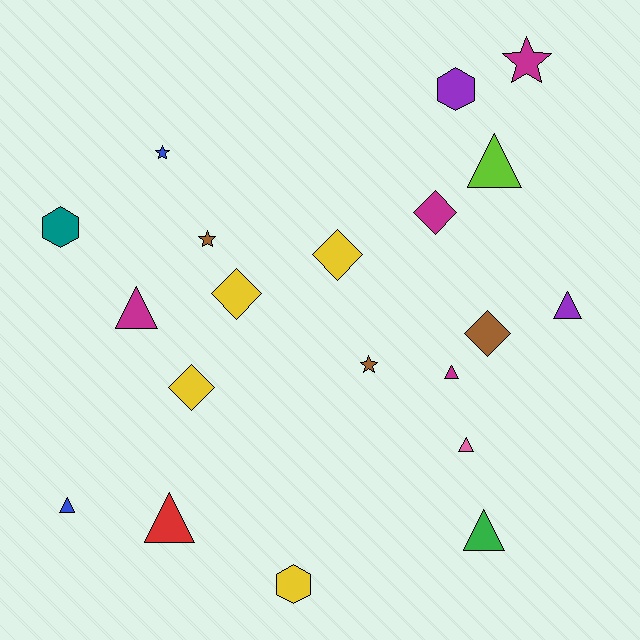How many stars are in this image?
There are 4 stars.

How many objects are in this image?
There are 20 objects.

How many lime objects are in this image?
There is 1 lime object.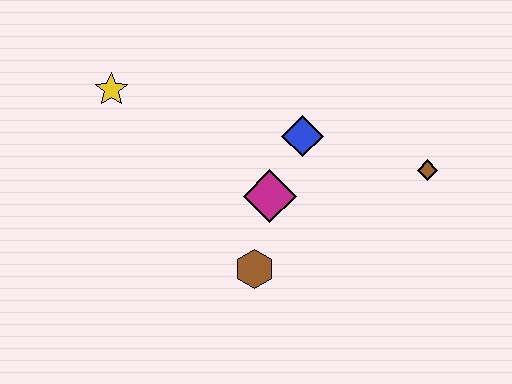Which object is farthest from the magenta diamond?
The yellow star is farthest from the magenta diamond.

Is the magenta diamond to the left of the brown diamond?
Yes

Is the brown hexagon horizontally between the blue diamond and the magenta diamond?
No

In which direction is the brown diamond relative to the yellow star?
The brown diamond is to the right of the yellow star.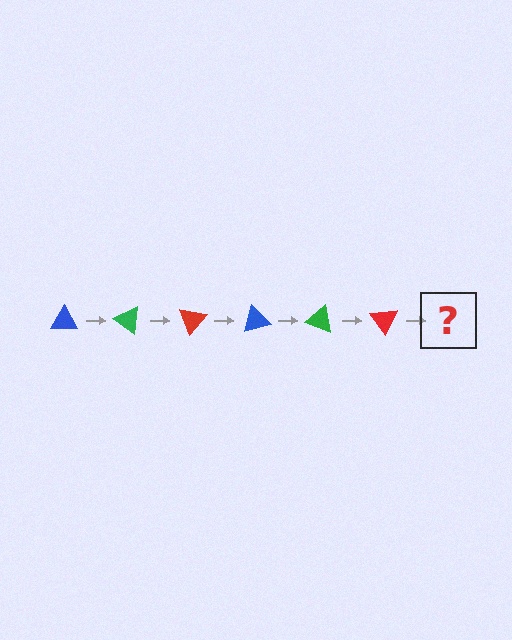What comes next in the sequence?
The next element should be a blue triangle, rotated 210 degrees from the start.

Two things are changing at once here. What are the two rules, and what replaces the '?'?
The two rules are that it rotates 35 degrees each step and the color cycles through blue, green, and red. The '?' should be a blue triangle, rotated 210 degrees from the start.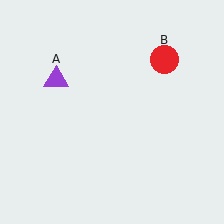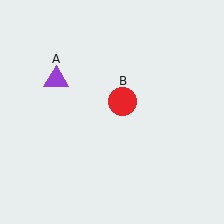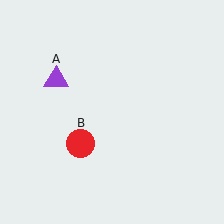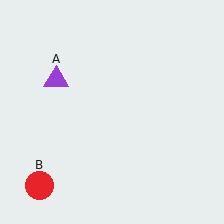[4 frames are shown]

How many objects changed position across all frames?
1 object changed position: red circle (object B).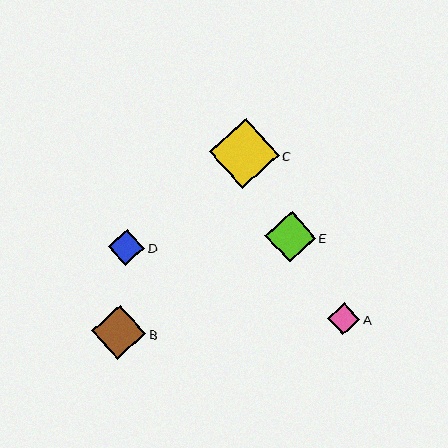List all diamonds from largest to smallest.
From largest to smallest: C, B, E, D, A.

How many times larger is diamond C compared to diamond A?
Diamond C is approximately 2.2 times the size of diamond A.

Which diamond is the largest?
Diamond C is the largest with a size of approximately 70 pixels.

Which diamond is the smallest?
Diamond A is the smallest with a size of approximately 32 pixels.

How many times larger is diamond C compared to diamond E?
Diamond C is approximately 1.4 times the size of diamond E.